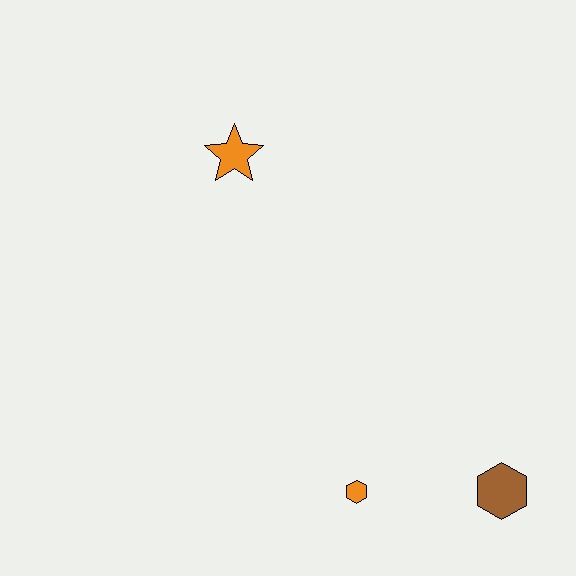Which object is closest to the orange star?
The orange hexagon is closest to the orange star.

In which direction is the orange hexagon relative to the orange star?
The orange hexagon is below the orange star.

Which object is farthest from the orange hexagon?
The orange star is farthest from the orange hexagon.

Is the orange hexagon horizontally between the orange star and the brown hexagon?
Yes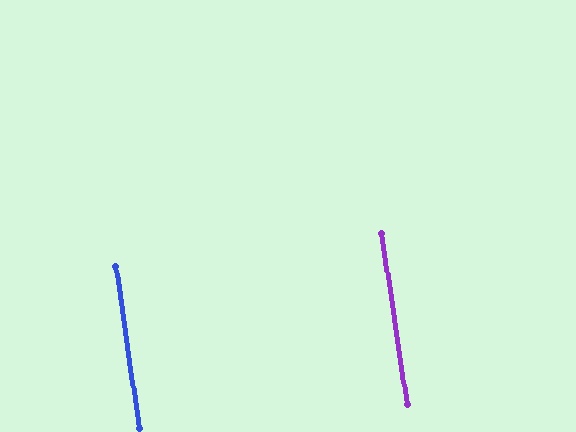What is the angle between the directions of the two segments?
Approximately 0 degrees.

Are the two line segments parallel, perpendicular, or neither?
Parallel — their directions differ by only 0.2°.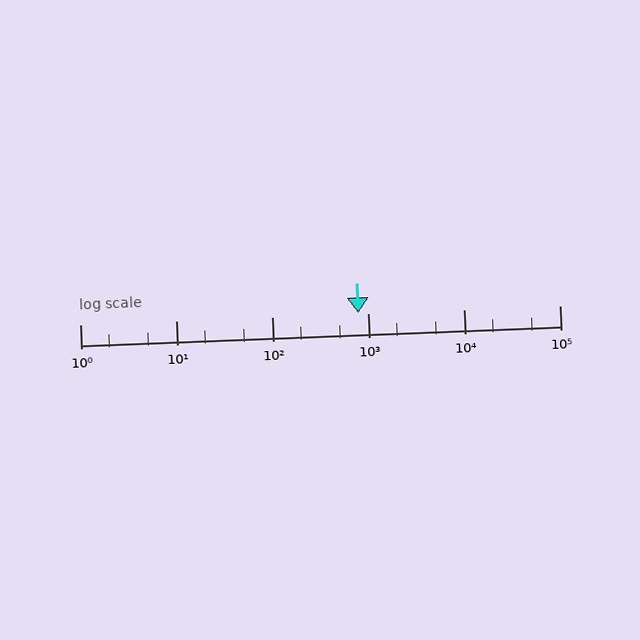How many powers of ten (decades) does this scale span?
The scale spans 5 decades, from 1 to 100000.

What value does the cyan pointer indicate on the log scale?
The pointer indicates approximately 800.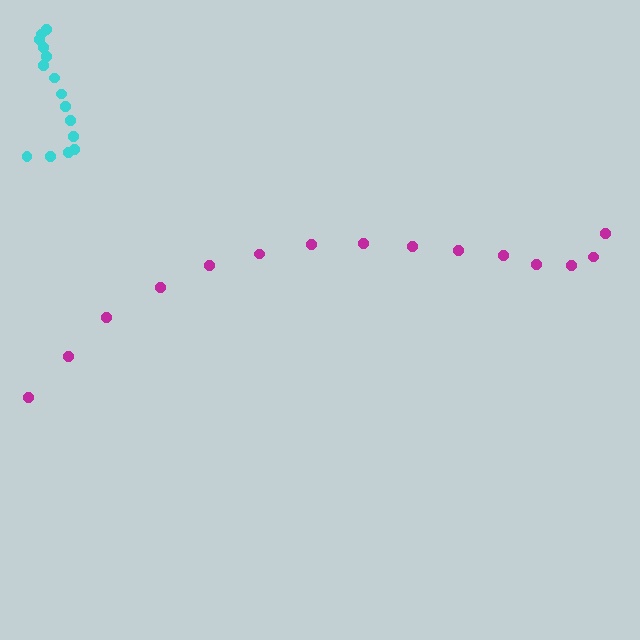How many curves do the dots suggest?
There are 2 distinct paths.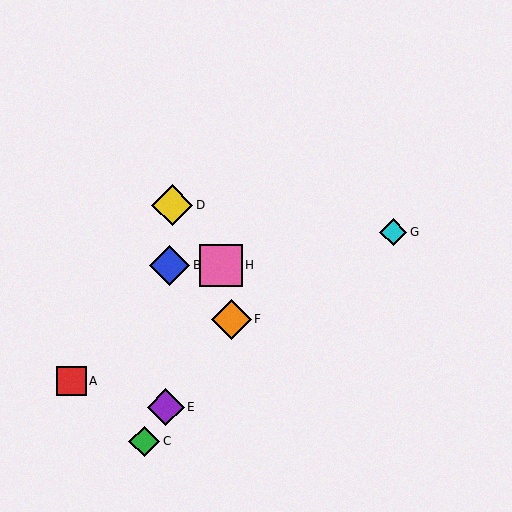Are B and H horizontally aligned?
Yes, both are at y≈265.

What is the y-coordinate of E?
Object E is at y≈407.